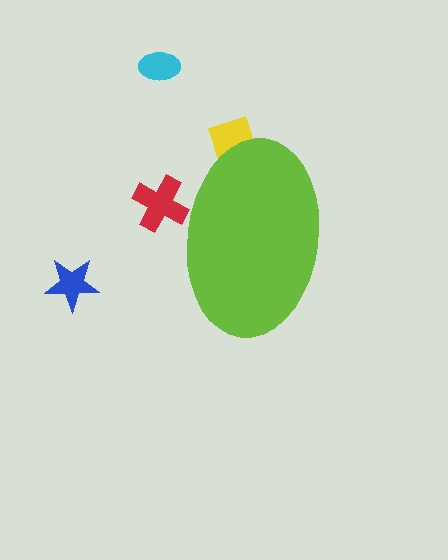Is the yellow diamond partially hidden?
Yes, the yellow diamond is partially hidden behind the lime ellipse.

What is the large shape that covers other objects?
A lime ellipse.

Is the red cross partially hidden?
Yes, the red cross is partially hidden behind the lime ellipse.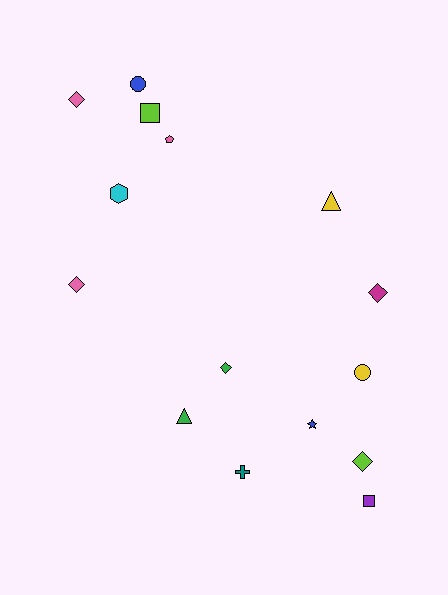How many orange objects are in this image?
There are no orange objects.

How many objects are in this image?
There are 15 objects.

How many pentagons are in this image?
There is 1 pentagon.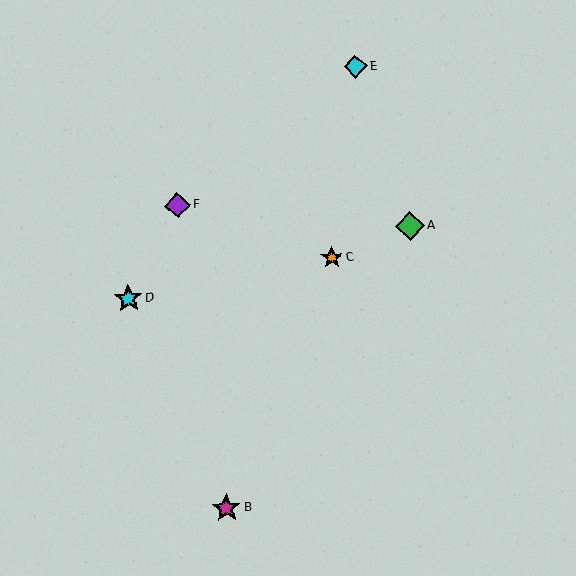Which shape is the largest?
The green diamond (labeled A) is the largest.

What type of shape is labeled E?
Shape E is a cyan diamond.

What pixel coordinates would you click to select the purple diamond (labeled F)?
Click at (177, 205) to select the purple diamond F.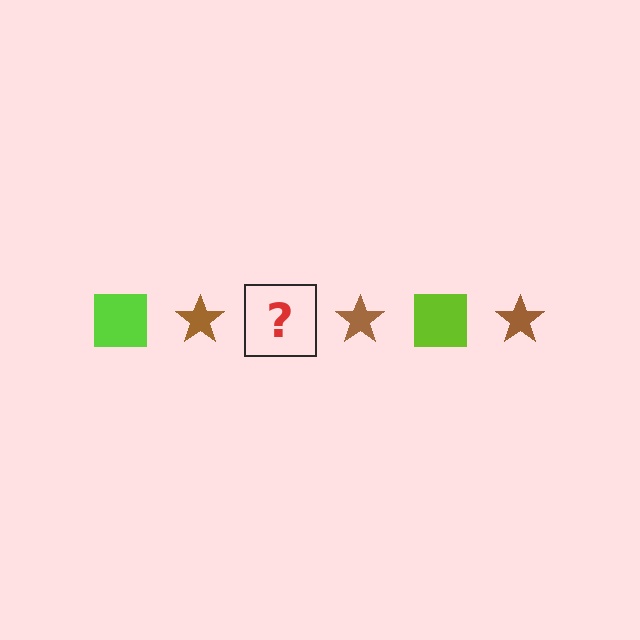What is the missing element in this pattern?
The missing element is a lime square.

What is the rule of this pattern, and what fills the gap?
The rule is that the pattern alternates between lime square and brown star. The gap should be filled with a lime square.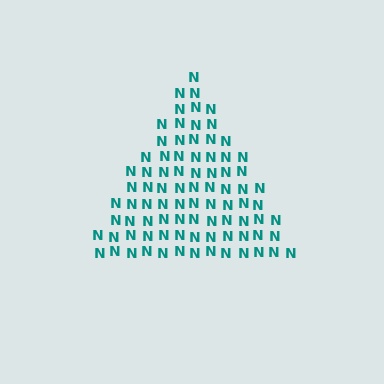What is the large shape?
The large shape is a triangle.